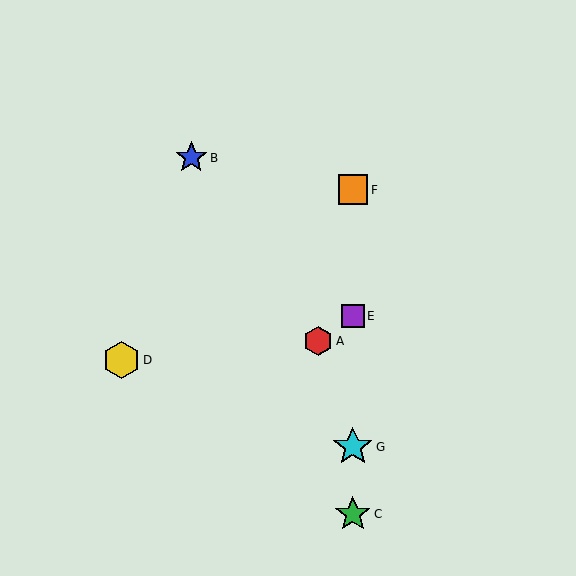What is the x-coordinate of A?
Object A is at x≈318.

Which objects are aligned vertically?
Objects C, E, F, G are aligned vertically.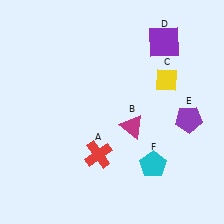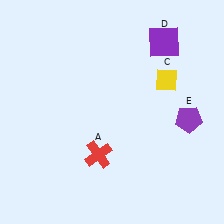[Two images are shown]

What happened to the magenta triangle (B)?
The magenta triangle (B) was removed in Image 2. It was in the bottom-right area of Image 1.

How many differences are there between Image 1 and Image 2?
There are 2 differences between the two images.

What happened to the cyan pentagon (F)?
The cyan pentagon (F) was removed in Image 2. It was in the bottom-right area of Image 1.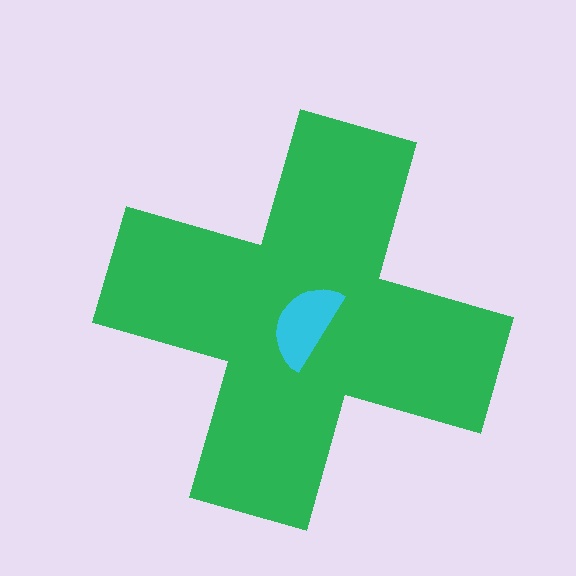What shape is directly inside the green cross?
The cyan semicircle.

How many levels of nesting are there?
2.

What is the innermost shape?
The cyan semicircle.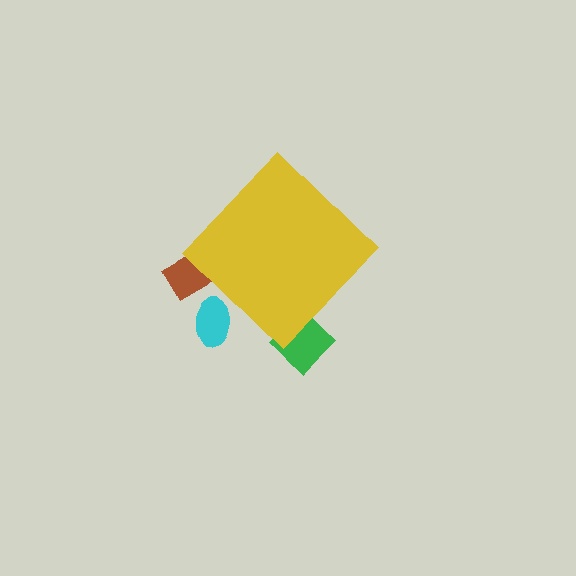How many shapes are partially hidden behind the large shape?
3 shapes are partially hidden.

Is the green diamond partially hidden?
Yes, the green diamond is partially hidden behind the yellow diamond.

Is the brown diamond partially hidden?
Yes, the brown diamond is partially hidden behind the yellow diamond.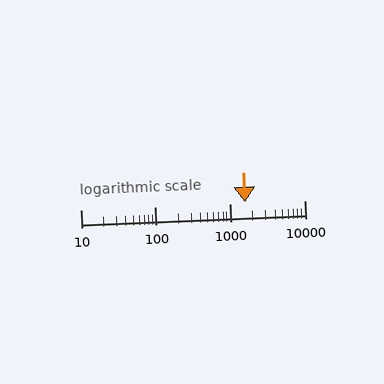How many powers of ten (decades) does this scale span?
The scale spans 3 decades, from 10 to 10000.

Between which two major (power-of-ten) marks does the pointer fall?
The pointer is between 1000 and 10000.